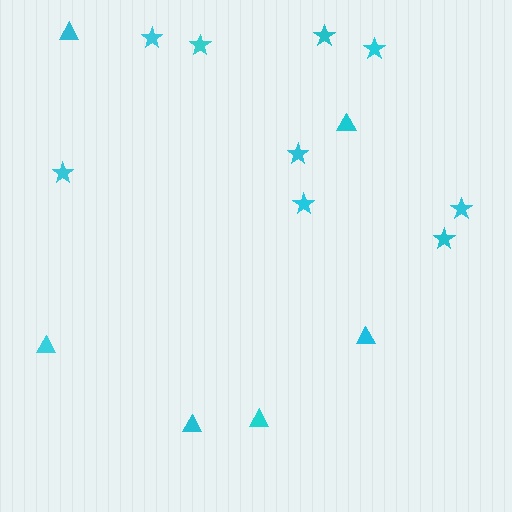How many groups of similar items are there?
There are 2 groups: one group of stars (9) and one group of triangles (6).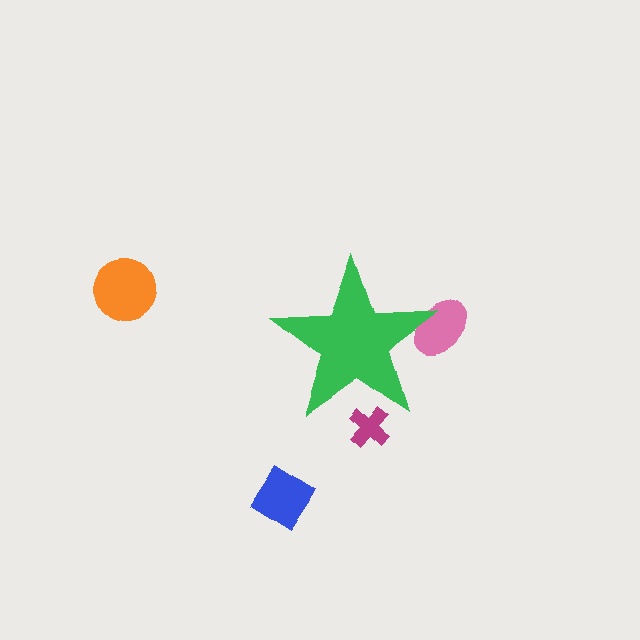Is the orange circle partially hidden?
No, the orange circle is fully visible.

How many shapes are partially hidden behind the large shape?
2 shapes are partially hidden.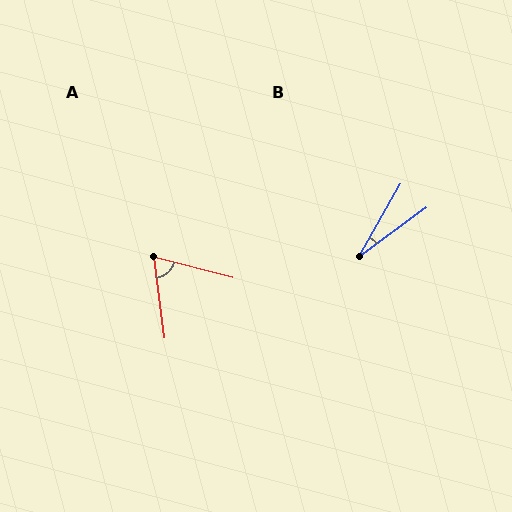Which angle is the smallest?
B, at approximately 24 degrees.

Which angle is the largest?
A, at approximately 68 degrees.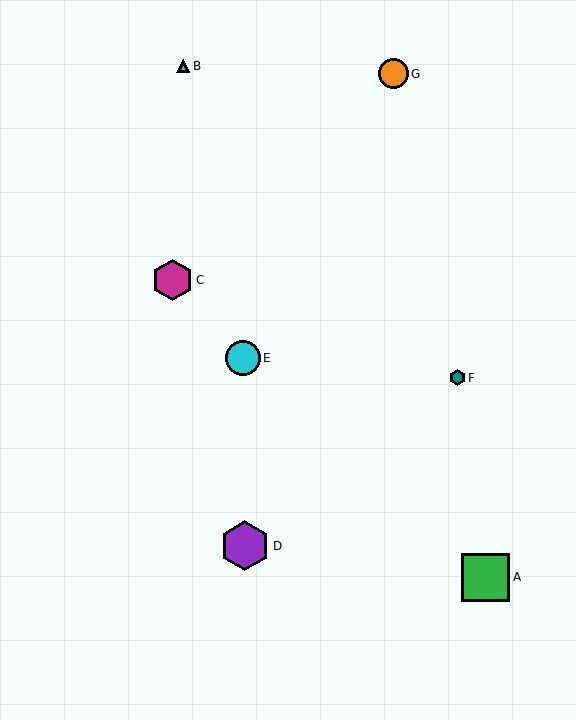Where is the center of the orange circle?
The center of the orange circle is at (393, 74).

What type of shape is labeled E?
Shape E is a cyan circle.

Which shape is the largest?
The purple hexagon (labeled D) is the largest.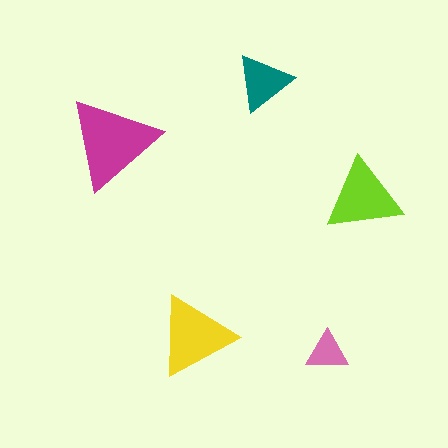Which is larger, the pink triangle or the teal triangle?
The teal one.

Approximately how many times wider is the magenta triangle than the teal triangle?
About 1.5 times wider.